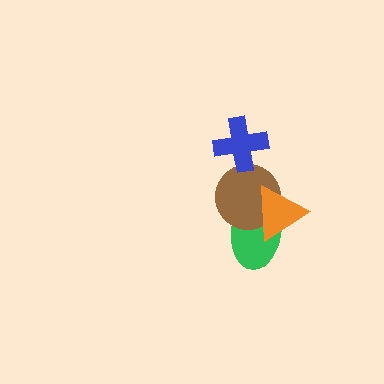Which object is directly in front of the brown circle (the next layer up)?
The orange triangle is directly in front of the brown circle.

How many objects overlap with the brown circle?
3 objects overlap with the brown circle.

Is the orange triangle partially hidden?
No, no other shape covers it.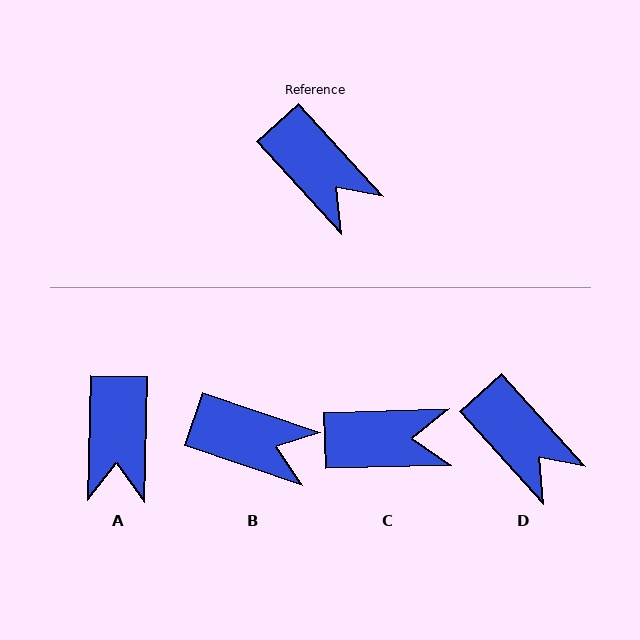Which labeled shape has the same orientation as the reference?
D.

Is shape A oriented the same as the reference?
No, it is off by about 44 degrees.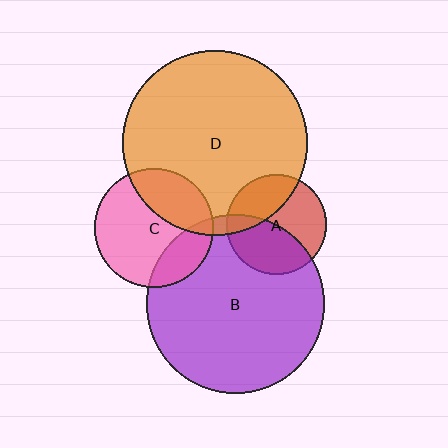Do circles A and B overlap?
Yes.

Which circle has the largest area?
Circle D (orange).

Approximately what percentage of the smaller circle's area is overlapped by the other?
Approximately 45%.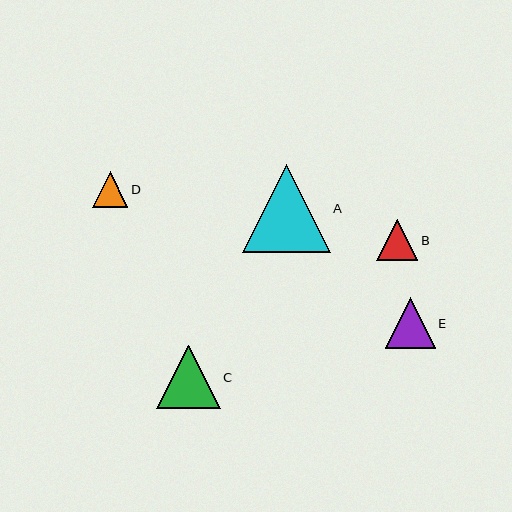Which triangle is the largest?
Triangle A is the largest with a size of approximately 88 pixels.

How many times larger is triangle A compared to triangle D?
Triangle A is approximately 2.5 times the size of triangle D.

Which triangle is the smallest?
Triangle D is the smallest with a size of approximately 35 pixels.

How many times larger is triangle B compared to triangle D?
Triangle B is approximately 1.2 times the size of triangle D.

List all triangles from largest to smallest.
From largest to smallest: A, C, E, B, D.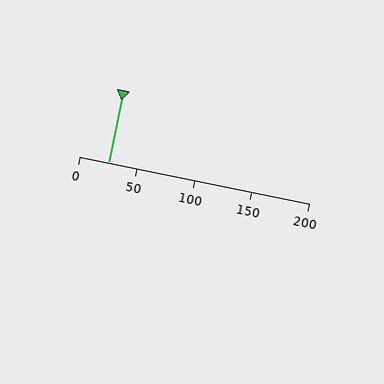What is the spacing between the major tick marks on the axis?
The major ticks are spaced 50 apart.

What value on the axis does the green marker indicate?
The marker indicates approximately 25.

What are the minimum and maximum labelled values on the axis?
The axis runs from 0 to 200.